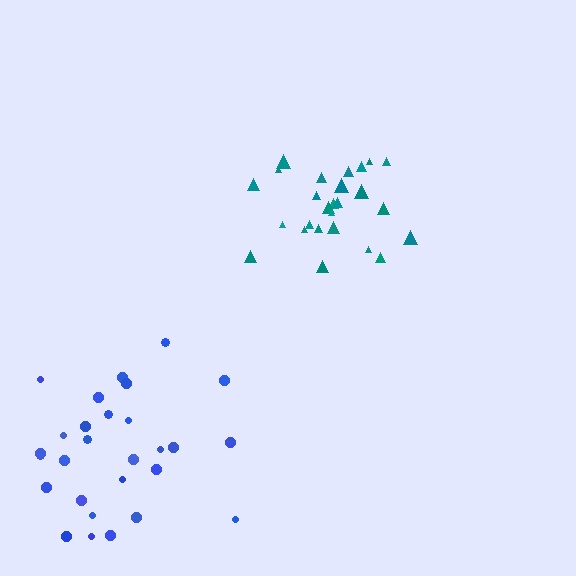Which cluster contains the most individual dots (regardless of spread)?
Blue (28).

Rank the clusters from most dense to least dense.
teal, blue.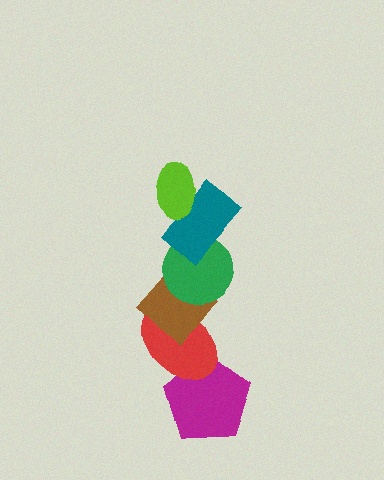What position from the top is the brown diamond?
The brown diamond is 4th from the top.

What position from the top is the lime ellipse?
The lime ellipse is 1st from the top.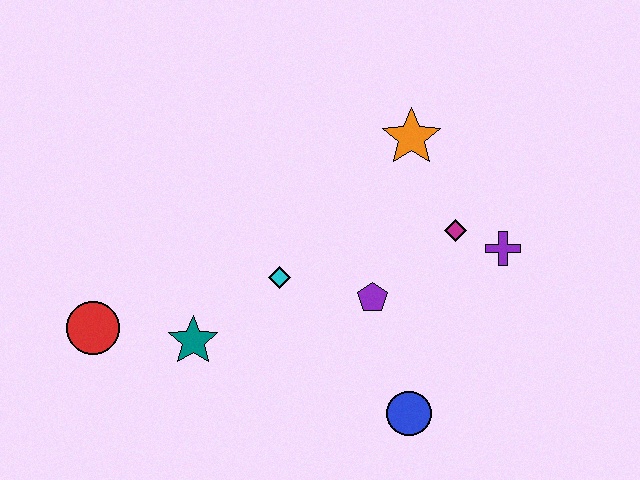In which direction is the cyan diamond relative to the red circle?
The cyan diamond is to the right of the red circle.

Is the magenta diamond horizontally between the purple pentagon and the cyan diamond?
No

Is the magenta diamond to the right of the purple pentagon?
Yes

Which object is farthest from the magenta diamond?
The red circle is farthest from the magenta diamond.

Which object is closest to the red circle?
The teal star is closest to the red circle.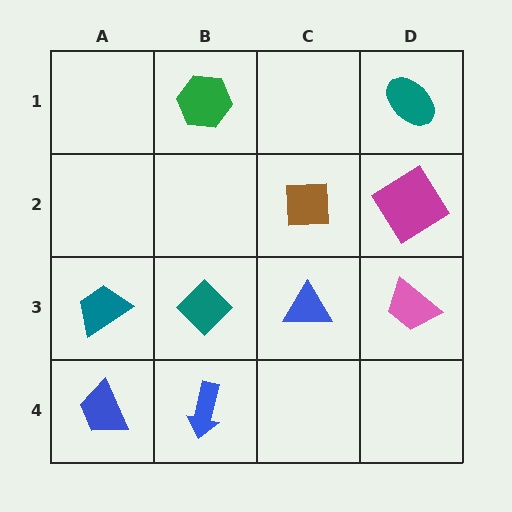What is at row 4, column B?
A blue arrow.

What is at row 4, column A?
A blue trapezoid.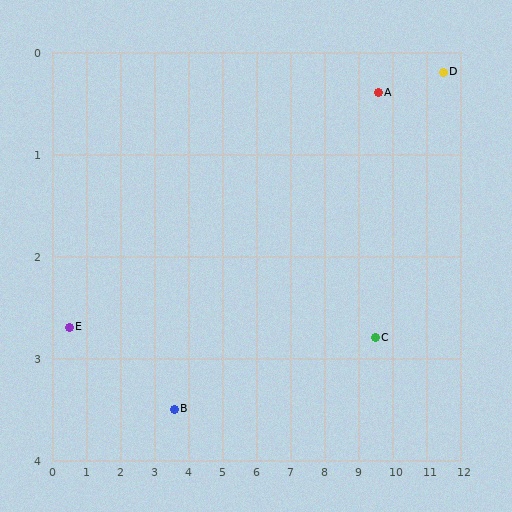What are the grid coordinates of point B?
Point B is at approximately (3.6, 3.5).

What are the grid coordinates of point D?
Point D is at approximately (11.5, 0.2).